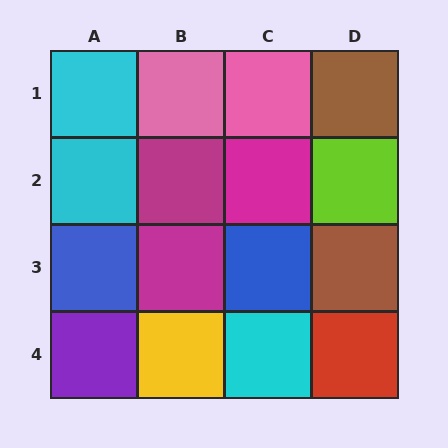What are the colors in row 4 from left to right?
Purple, yellow, cyan, red.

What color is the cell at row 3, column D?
Brown.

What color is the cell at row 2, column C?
Magenta.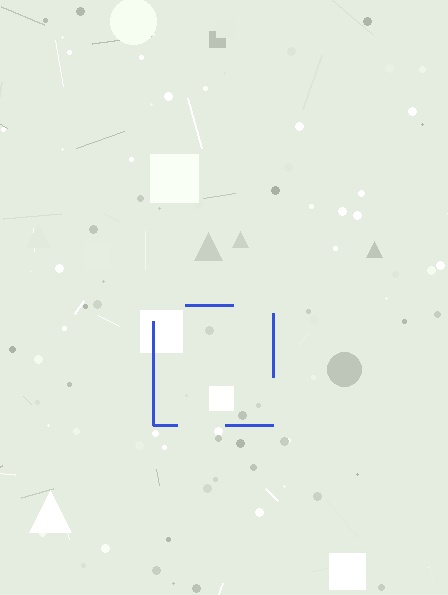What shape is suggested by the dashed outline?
The dashed outline suggests a square.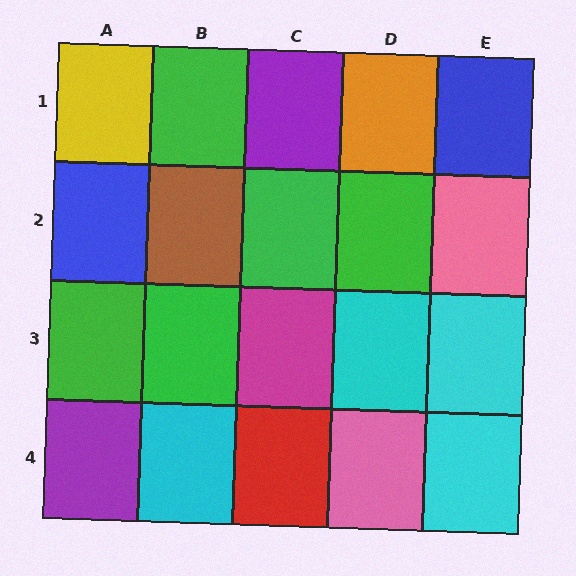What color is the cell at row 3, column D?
Cyan.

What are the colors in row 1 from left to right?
Yellow, green, purple, orange, blue.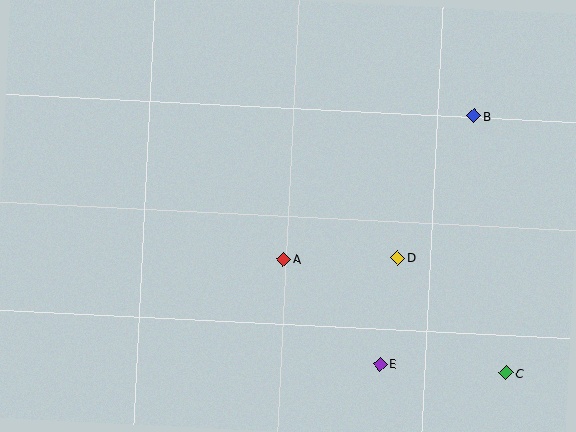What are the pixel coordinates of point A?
Point A is at (284, 259).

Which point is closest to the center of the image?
Point A at (284, 259) is closest to the center.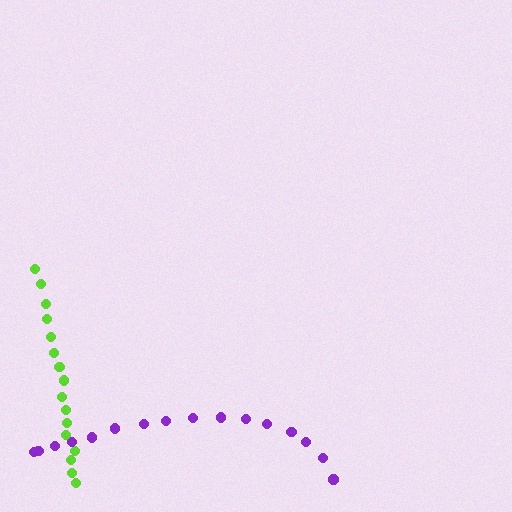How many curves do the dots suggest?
There are 2 distinct paths.